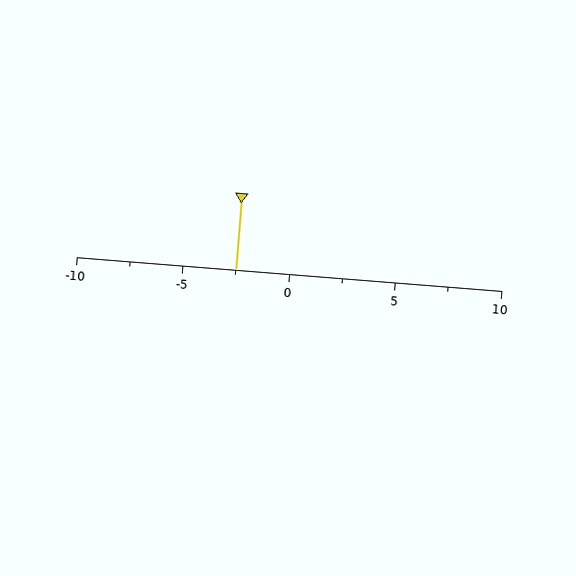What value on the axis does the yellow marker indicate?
The marker indicates approximately -2.5.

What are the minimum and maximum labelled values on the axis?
The axis runs from -10 to 10.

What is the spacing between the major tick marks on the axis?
The major ticks are spaced 5 apart.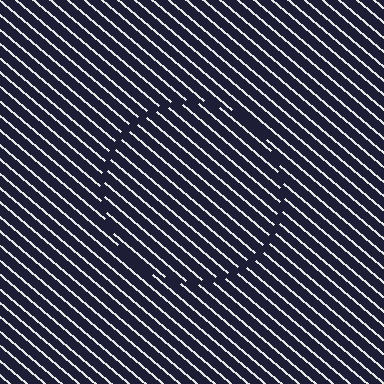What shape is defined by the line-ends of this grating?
An illusory circle. The interior of the shape contains the same grating, shifted by half a period — the contour is defined by the phase discontinuity where line-ends from the inner and outer gratings abut.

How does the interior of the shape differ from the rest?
The interior of the shape contains the same grating, shifted by half a period — the contour is defined by the phase discontinuity where line-ends from the inner and outer gratings abut.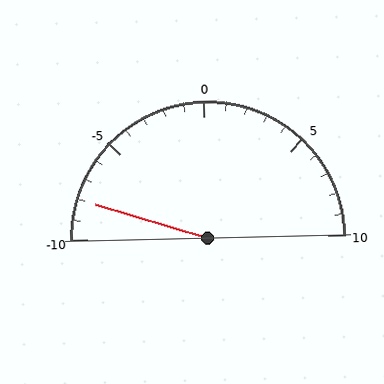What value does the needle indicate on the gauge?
The needle indicates approximately -8.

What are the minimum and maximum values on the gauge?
The gauge ranges from -10 to 10.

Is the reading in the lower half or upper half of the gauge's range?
The reading is in the lower half of the range (-10 to 10).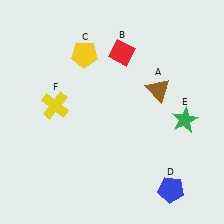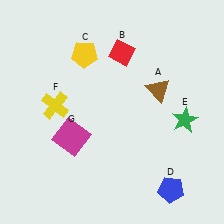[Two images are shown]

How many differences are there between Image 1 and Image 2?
There is 1 difference between the two images.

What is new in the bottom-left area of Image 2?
A magenta square (G) was added in the bottom-left area of Image 2.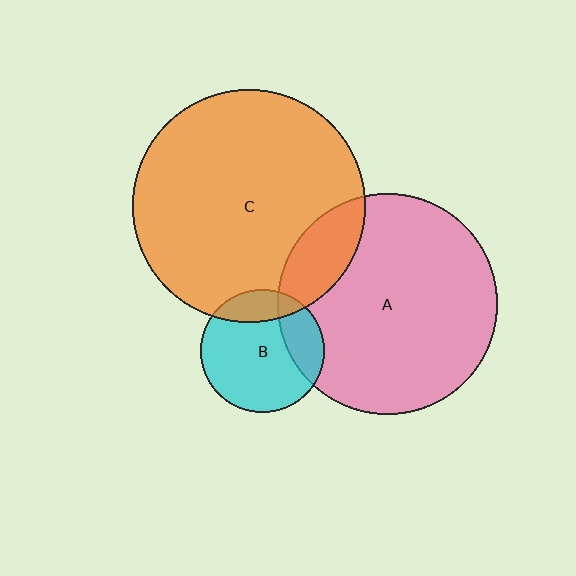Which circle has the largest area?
Circle C (orange).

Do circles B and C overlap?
Yes.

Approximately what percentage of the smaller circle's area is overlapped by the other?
Approximately 20%.